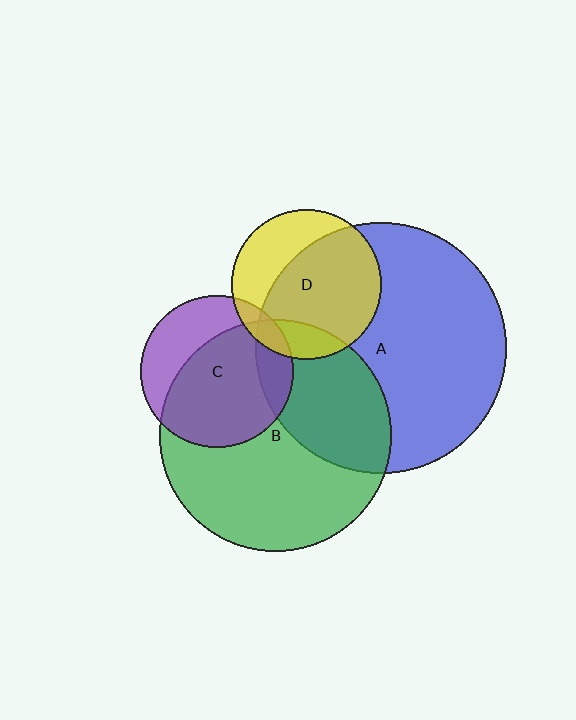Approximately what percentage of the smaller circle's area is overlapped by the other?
Approximately 65%.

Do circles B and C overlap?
Yes.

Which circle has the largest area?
Circle A (blue).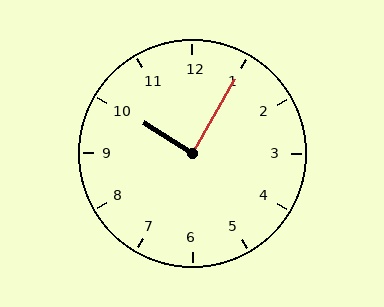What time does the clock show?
10:05.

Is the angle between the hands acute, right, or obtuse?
It is right.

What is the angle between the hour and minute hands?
Approximately 88 degrees.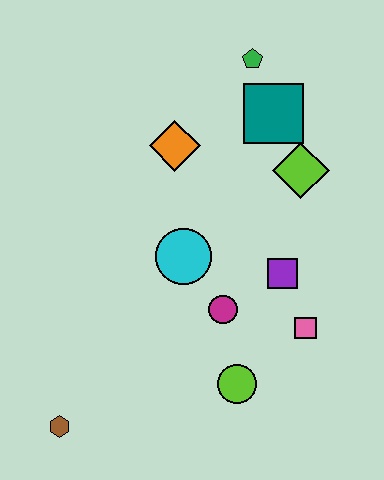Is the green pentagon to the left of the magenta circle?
No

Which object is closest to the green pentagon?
The teal square is closest to the green pentagon.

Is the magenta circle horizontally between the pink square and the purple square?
No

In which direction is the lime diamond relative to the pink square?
The lime diamond is above the pink square.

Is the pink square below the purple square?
Yes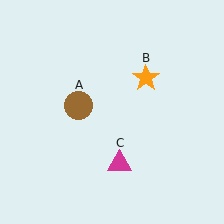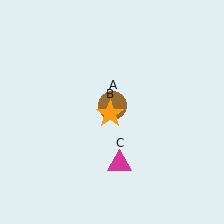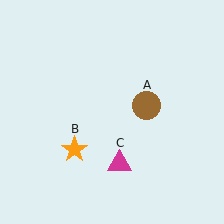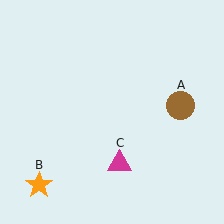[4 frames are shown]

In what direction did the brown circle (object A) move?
The brown circle (object A) moved right.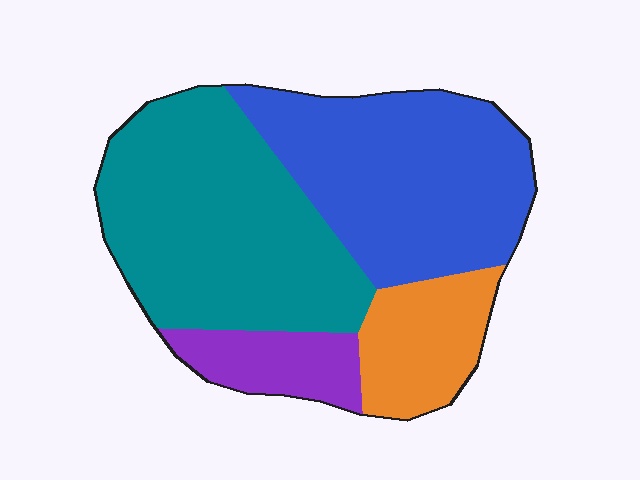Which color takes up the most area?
Teal, at roughly 40%.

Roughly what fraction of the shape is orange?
Orange covers 14% of the shape.